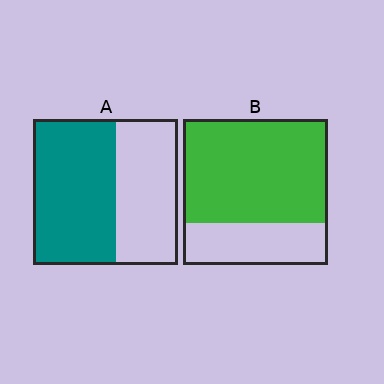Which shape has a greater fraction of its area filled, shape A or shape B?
Shape B.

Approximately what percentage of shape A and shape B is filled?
A is approximately 55% and B is approximately 70%.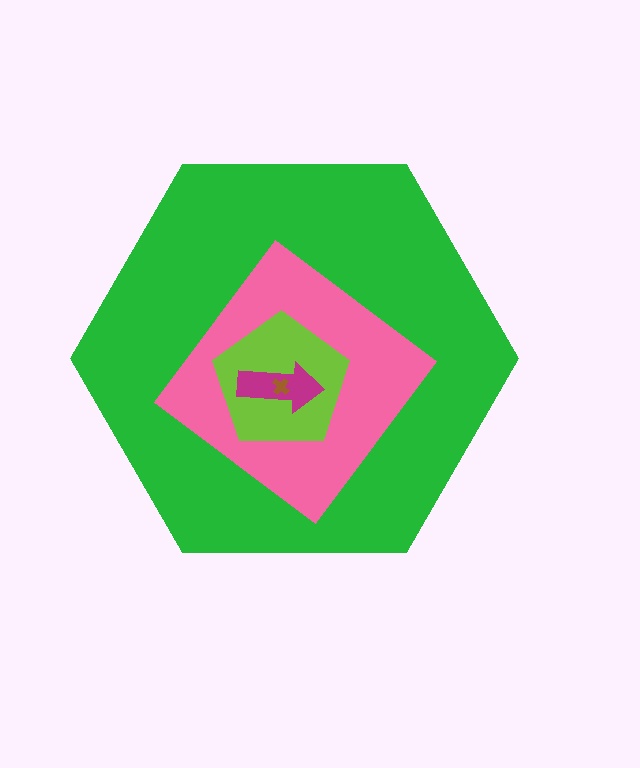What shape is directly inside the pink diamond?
The lime pentagon.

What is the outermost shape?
The green hexagon.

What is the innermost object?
The brown cross.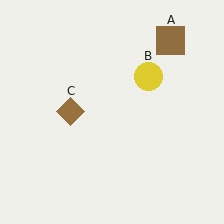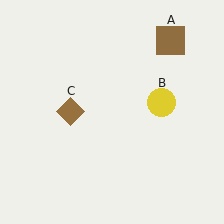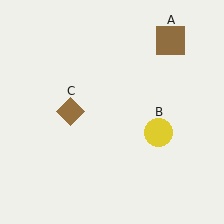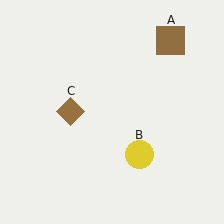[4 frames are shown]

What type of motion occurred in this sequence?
The yellow circle (object B) rotated clockwise around the center of the scene.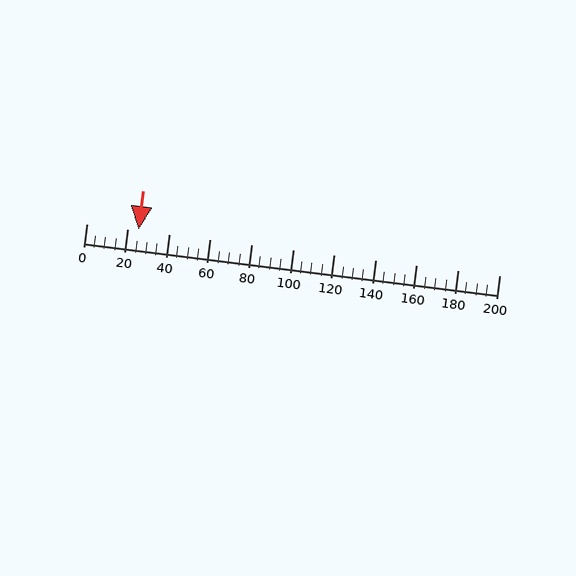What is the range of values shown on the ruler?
The ruler shows values from 0 to 200.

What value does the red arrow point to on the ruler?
The red arrow points to approximately 25.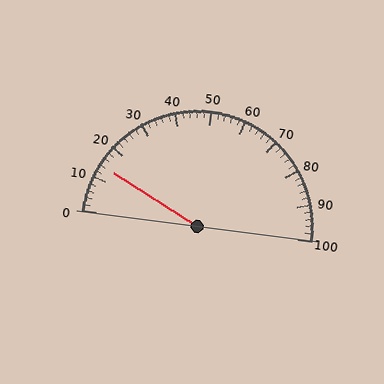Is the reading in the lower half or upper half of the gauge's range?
The reading is in the lower half of the range (0 to 100).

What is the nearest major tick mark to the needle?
The nearest major tick mark is 10.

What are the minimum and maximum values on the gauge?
The gauge ranges from 0 to 100.